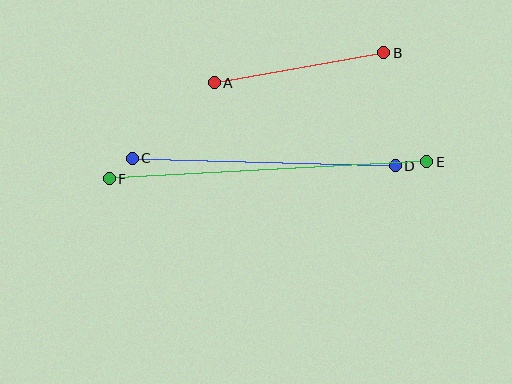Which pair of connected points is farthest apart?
Points E and F are farthest apart.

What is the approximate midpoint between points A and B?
The midpoint is at approximately (299, 68) pixels.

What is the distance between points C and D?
The distance is approximately 264 pixels.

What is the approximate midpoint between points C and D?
The midpoint is at approximately (264, 162) pixels.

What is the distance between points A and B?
The distance is approximately 172 pixels.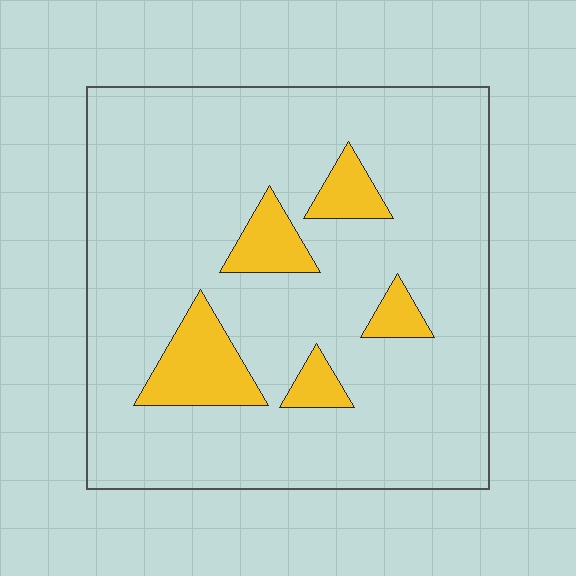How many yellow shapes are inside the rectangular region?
5.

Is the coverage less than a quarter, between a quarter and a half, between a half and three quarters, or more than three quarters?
Less than a quarter.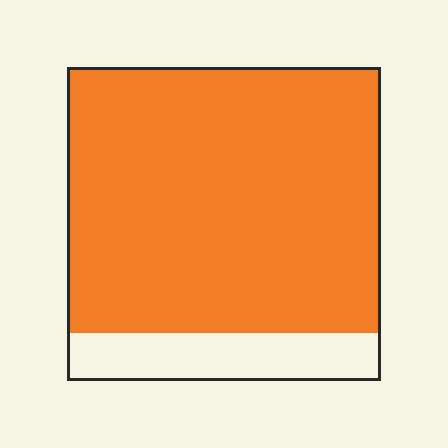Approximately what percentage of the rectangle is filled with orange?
Approximately 85%.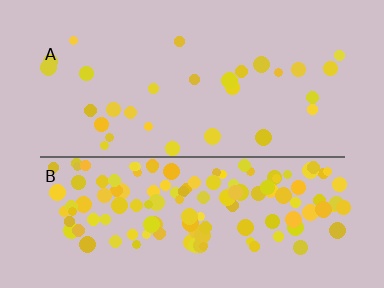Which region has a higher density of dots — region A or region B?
B (the bottom).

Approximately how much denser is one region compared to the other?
Approximately 4.8× — region B over region A.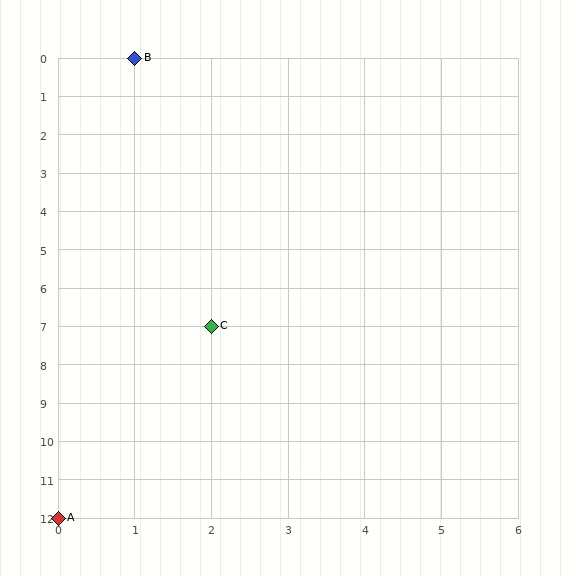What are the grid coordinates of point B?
Point B is at grid coordinates (1, 0).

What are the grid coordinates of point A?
Point A is at grid coordinates (0, 12).